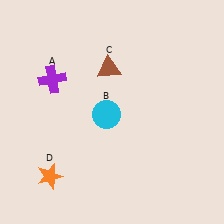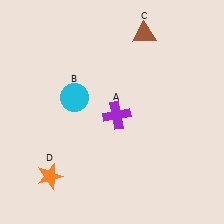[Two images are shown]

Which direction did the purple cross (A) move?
The purple cross (A) moved right.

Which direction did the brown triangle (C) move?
The brown triangle (C) moved right.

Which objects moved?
The objects that moved are: the purple cross (A), the cyan circle (B), the brown triangle (C).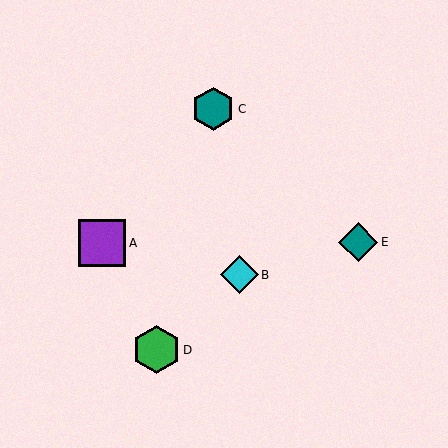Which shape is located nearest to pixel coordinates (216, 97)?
The teal hexagon (labeled C) at (213, 109) is nearest to that location.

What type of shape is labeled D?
Shape D is a green hexagon.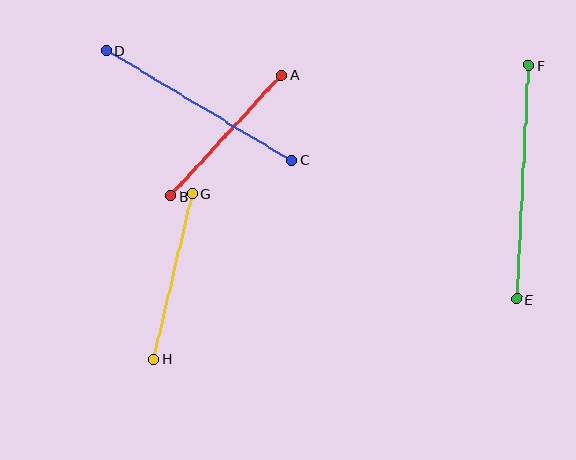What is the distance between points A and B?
The distance is approximately 164 pixels.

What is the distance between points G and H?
The distance is approximately 170 pixels.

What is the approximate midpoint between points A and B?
The midpoint is at approximately (226, 136) pixels.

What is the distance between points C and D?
The distance is approximately 215 pixels.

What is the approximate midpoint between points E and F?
The midpoint is at approximately (523, 182) pixels.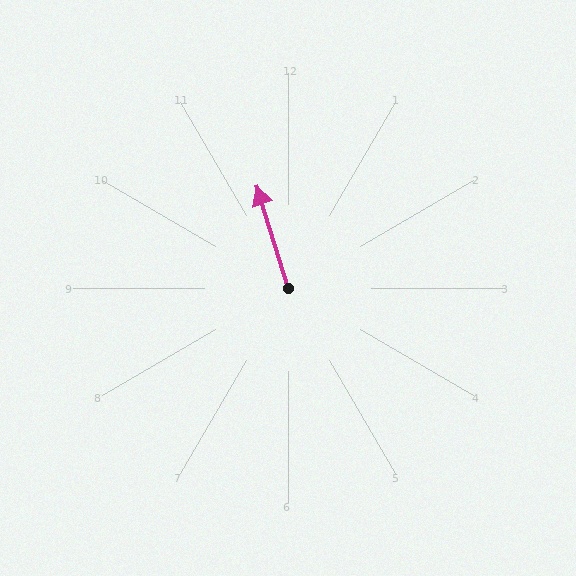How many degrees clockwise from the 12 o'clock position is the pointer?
Approximately 343 degrees.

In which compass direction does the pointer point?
North.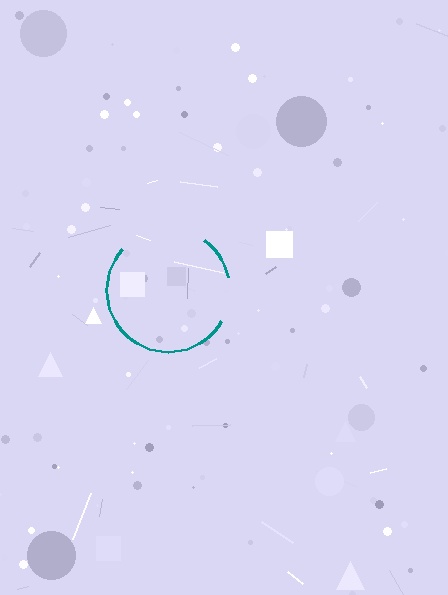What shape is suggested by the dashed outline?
The dashed outline suggests a circle.